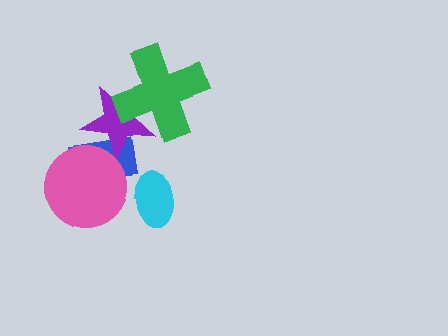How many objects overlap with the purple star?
2 objects overlap with the purple star.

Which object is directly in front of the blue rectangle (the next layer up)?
The purple star is directly in front of the blue rectangle.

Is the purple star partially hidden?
Yes, it is partially covered by another shape.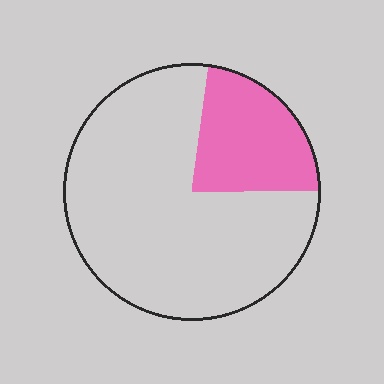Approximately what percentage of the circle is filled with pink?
Approximately 25%.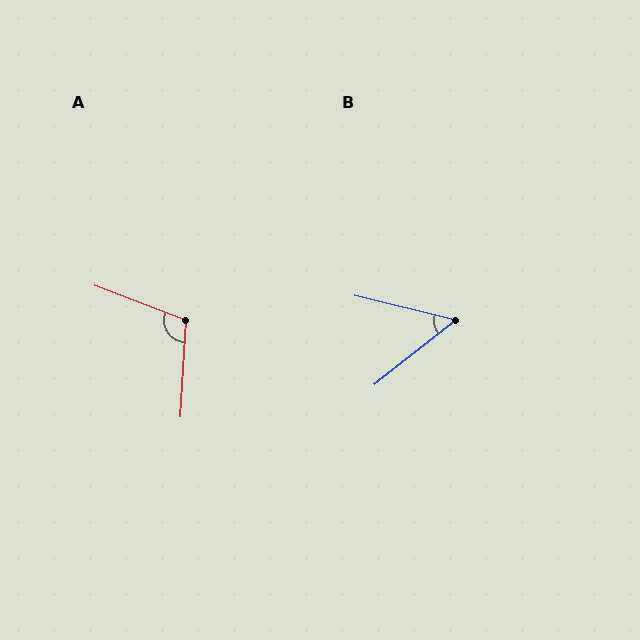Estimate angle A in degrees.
Approximately 108 degrees.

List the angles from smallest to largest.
B (52°), A (108°).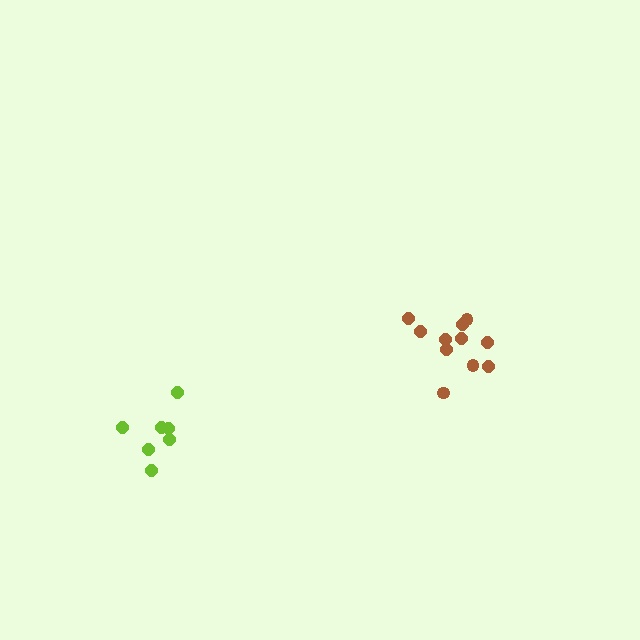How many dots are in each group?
Group 1: 7 dots, Group 2: 11 dots (18 total).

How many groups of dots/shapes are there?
There are 2 groups.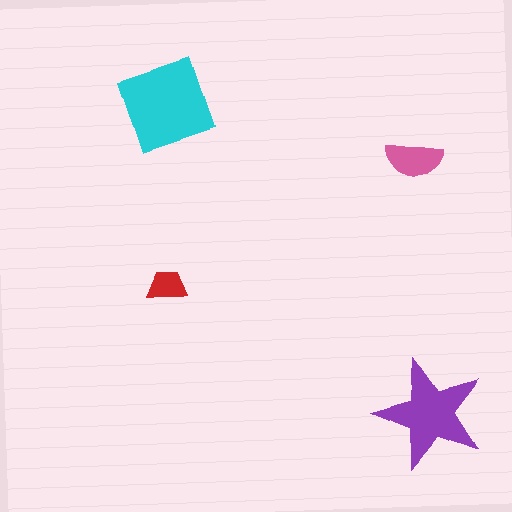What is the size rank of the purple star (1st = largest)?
2nd.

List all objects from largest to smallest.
The cyan square, the purple star, the pink semicircle, the red trapezoid.